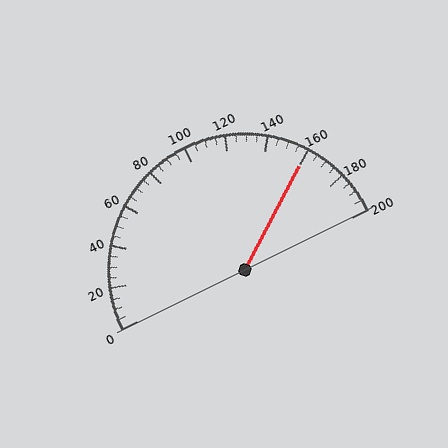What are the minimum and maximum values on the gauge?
The gauge ranges from 0 to 200.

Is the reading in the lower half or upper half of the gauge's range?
The reading is in the upper half of the range (0 to 200).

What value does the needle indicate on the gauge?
The needle indicates approximately 160.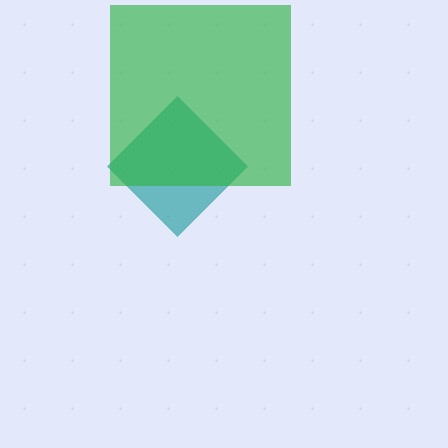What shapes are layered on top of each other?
The layered shapes are: a teal diamond, a green square.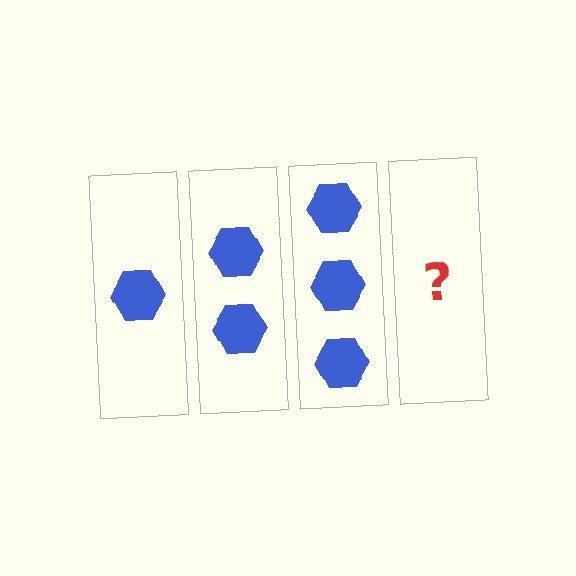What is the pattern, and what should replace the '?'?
The pattern is that each step adds one more hexagon. The '?' should be 4 hexagons.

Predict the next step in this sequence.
The next step is 4 hexagons.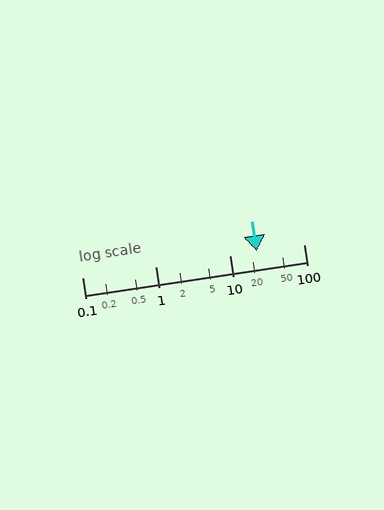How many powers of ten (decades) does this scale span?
The scale spans 3 decades, from 0.1 to 100.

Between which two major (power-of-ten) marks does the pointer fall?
The pointer is between 10 and 100.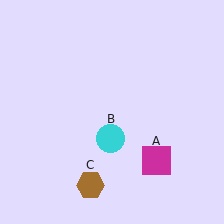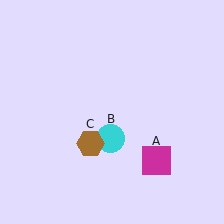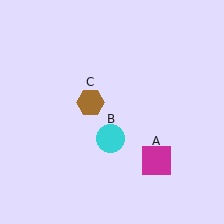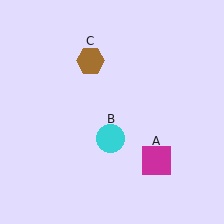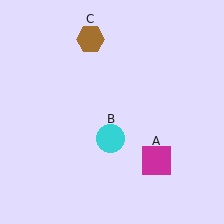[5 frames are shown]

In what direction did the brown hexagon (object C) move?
The brown hexagon (object C) moved up.